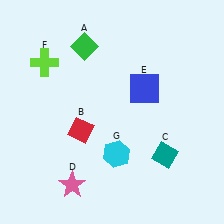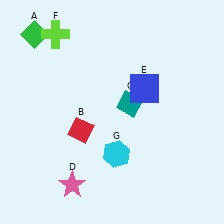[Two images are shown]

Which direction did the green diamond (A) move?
The green diamond (A) moved left.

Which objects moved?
The objects that moved are: the green diamond (A), the teal diamond (C), the lime cross (F).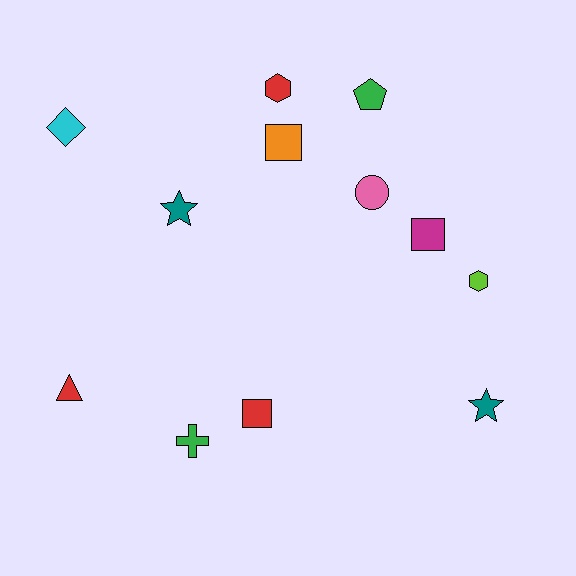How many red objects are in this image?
There are 3 red objects.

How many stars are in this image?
There are 2 stars.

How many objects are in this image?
There are 12 objects.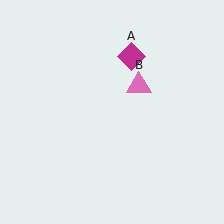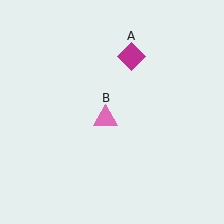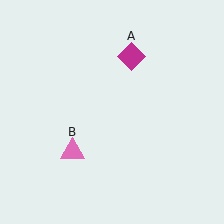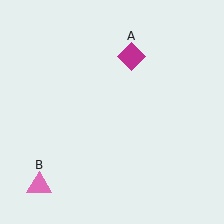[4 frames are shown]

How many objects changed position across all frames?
1 object changed position: pink triangle (object B).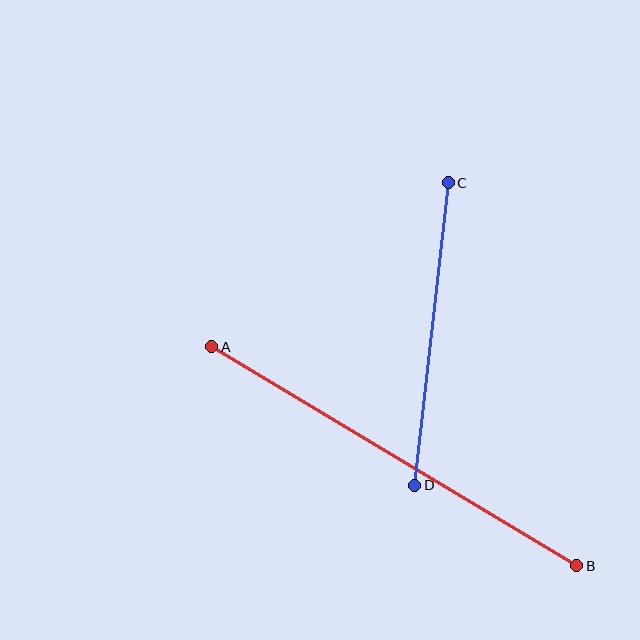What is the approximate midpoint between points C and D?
The midpoint is at approximately (432, 334) pixels.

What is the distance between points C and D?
The distance is approximately 304 pixels.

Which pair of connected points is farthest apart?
Points A and B are farthest apart.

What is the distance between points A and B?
The distance is approximately 425 pixels.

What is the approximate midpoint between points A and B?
The midpoint is at approximately (394, 456) pixels.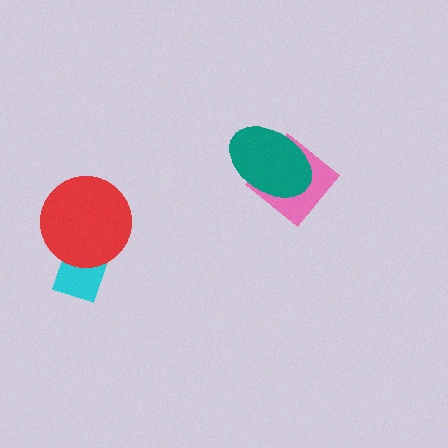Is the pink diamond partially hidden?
Yes, it is partially covered by another shape.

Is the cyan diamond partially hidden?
Yes, it is partially covered by another shape.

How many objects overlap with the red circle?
1 object overlaps with the red circle.